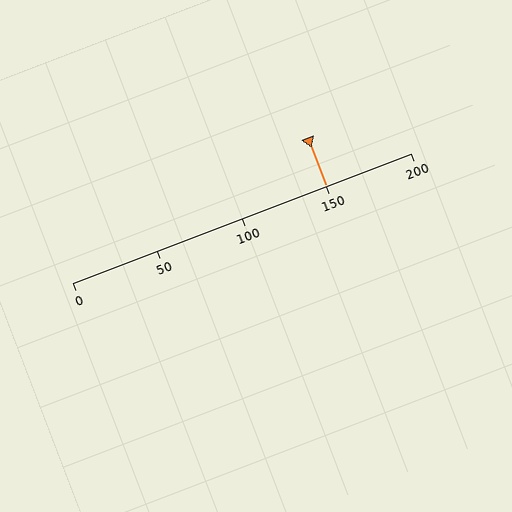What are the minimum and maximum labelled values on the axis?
The axis runs from 0 to 200.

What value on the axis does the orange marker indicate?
The marker indicates approximately 150.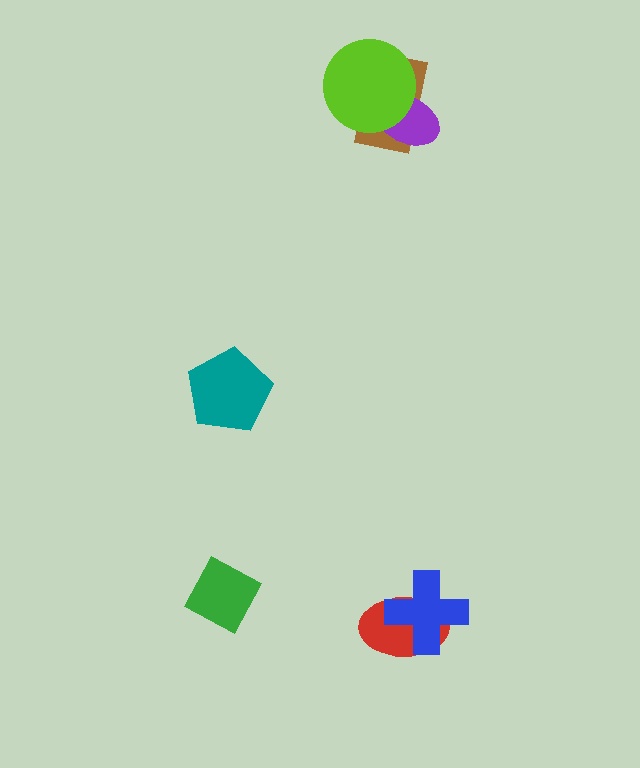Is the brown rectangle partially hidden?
Yes, it is partially covered by another shape.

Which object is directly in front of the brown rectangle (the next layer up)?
The purple ellipse is directly in front of the brown rectangle.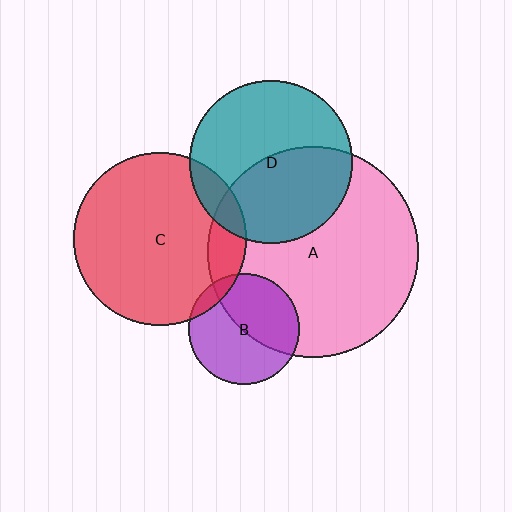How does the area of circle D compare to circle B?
Approximately 2.2 times.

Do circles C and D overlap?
Yes.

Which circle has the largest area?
Circle A (pink).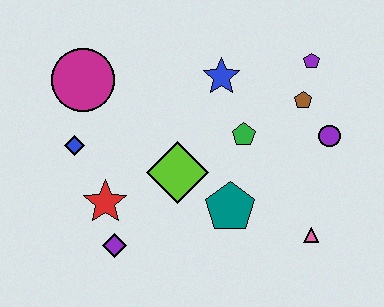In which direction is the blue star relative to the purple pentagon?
The blue star is to the left of the purple pentagon.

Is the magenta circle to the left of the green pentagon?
Yes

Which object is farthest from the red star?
The purple pentagon is farthest from the red star.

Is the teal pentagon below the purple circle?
Yes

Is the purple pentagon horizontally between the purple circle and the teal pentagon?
Yes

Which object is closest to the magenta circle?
The blue diamond is closest to the magenta circle.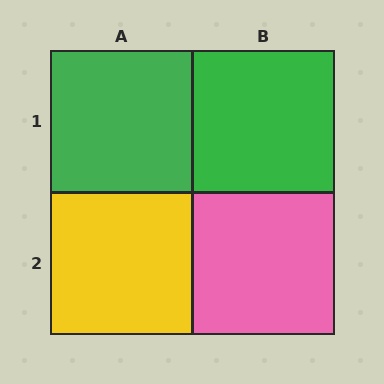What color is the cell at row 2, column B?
Pink.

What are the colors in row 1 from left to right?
Green, green.